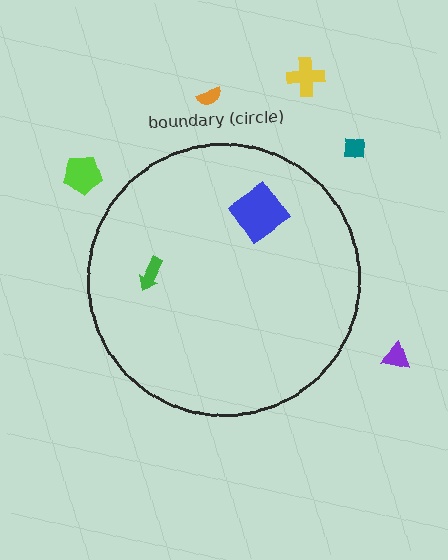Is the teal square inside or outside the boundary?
Outside.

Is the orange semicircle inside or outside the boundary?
Outside.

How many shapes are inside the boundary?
2 inside, 5 outside.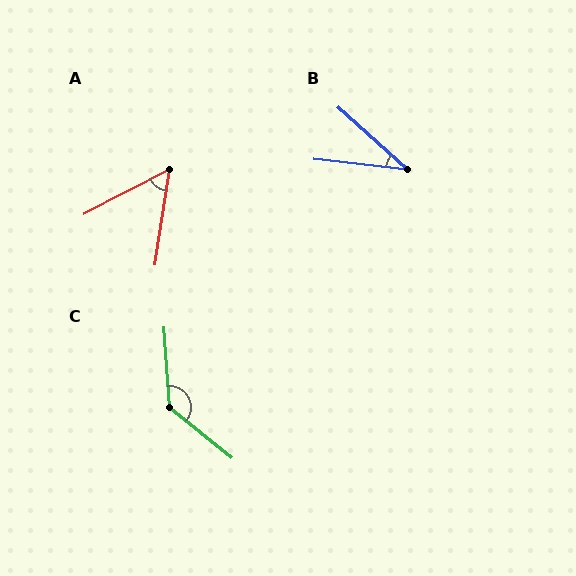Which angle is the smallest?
B, at approximately 36 degrees.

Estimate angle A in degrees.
Approximately 54 degrees.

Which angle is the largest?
C, at approximately 133 degrees.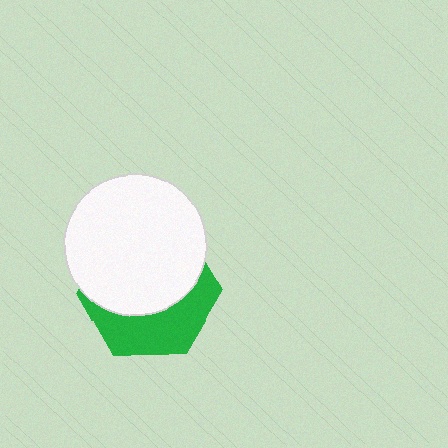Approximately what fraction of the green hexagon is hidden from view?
Roughly 60% of the green hexagon is hidden behind the white circle.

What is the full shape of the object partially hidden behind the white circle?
The partially hidden object is a green hexagon.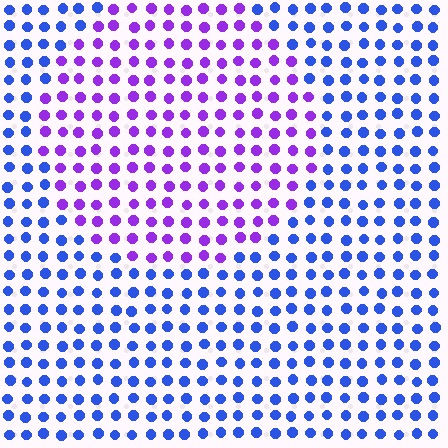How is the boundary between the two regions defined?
The boundary is defined purely by a slight shift in hue (about 49 degrees). Spacing, size, and orientation are identical on both sides.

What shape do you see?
I see a circle.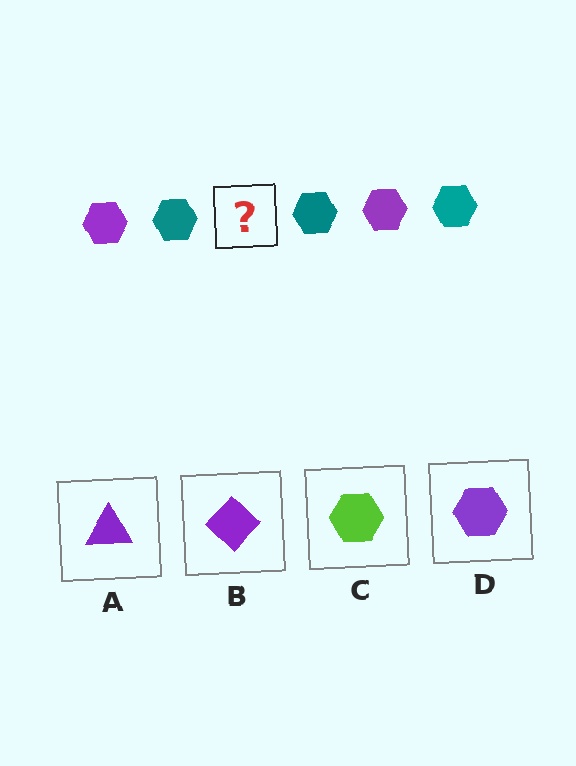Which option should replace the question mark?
Option D.